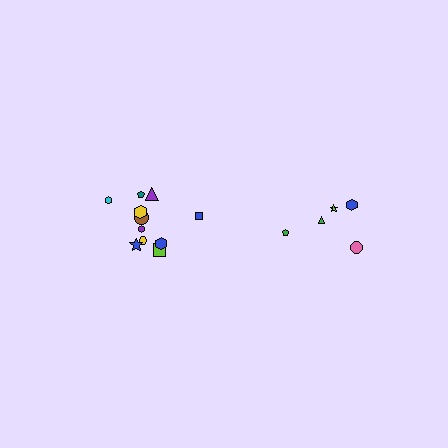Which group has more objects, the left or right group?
The left group.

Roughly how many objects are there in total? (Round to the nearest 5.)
Roughly 15 objects in total.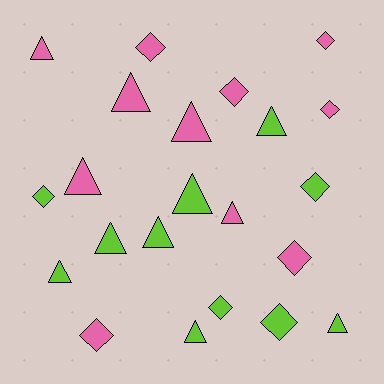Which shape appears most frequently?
Triangle, with 12 objects.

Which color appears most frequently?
Pink, with 11 objects.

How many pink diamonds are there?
There are 6 pink diamonds.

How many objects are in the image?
There are 22 objects.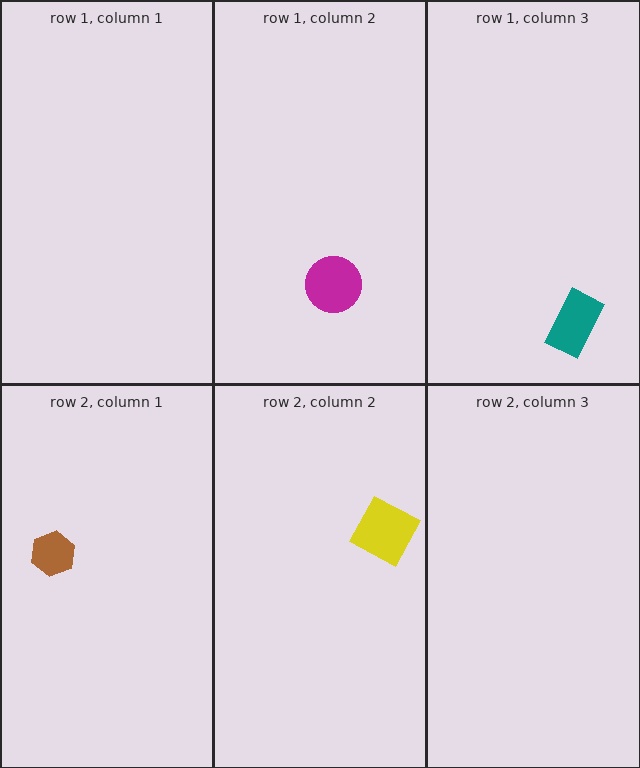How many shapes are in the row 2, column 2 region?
1.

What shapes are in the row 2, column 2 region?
The yellow diamond.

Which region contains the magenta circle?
The row 1, column 2 region.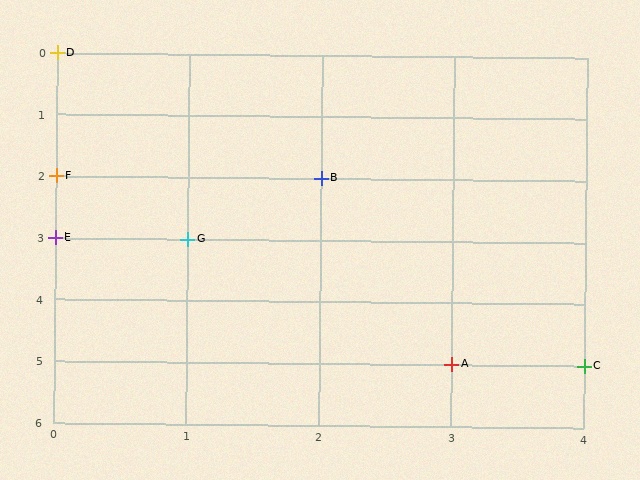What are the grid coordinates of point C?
Point C is at grid coordinates (4, 5).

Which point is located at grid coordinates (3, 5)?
Point A is at (3, 5).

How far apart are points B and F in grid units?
Points B and F are 2 columns apart.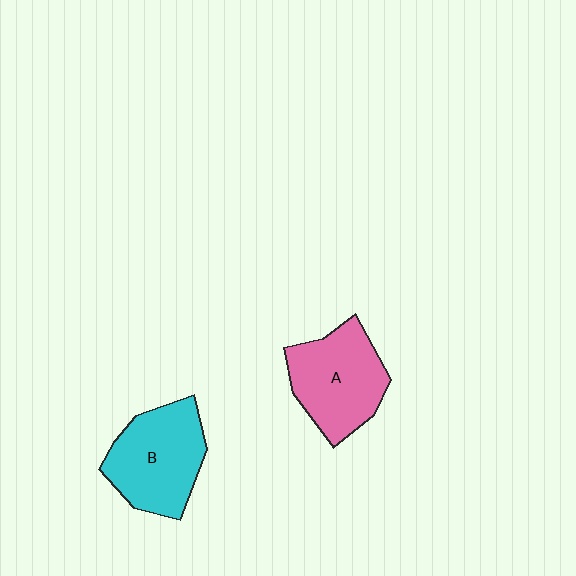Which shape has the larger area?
Shape B (cyan).